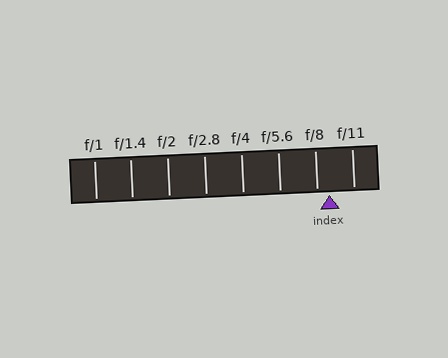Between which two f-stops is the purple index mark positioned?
The index mark is between f/8 and f/11.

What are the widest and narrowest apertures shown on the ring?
The widest aperture shown is f/1 and the narrowest is f/11.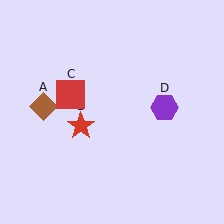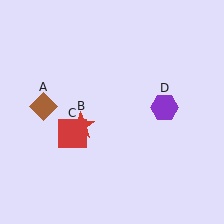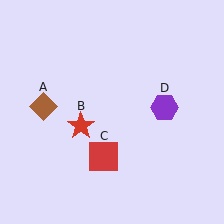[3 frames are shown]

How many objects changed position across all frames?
1 object changed position: red square (object C).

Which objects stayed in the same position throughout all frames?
Brown diamond (object A) and red star (object B) and purple hexagon (object D) remained stationary.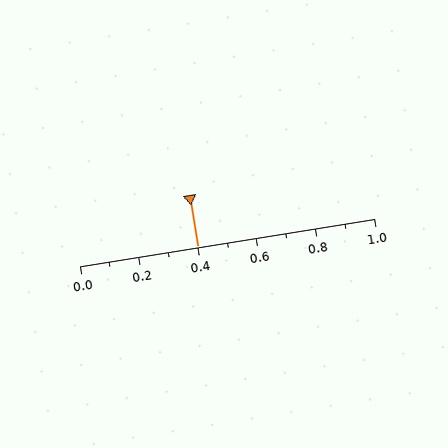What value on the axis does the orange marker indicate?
The marker indicates approximately 0.4.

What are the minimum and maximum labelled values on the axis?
The axis runs from 0.0 to 1.0.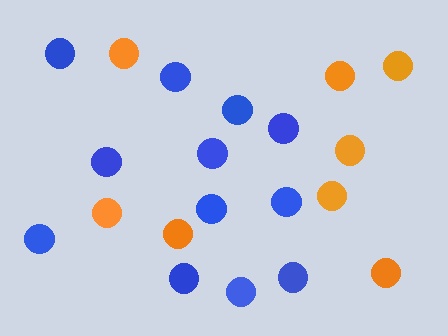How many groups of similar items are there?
There are 2 groups: one group of blue circles (12) and one group of orange circles (8).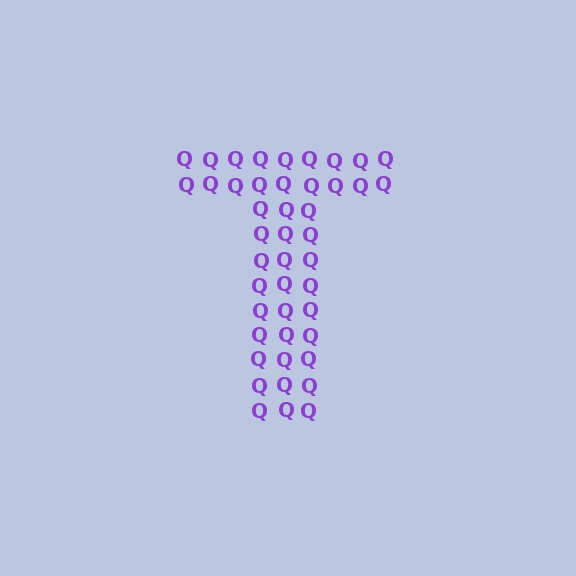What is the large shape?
The large shape is the letter T.